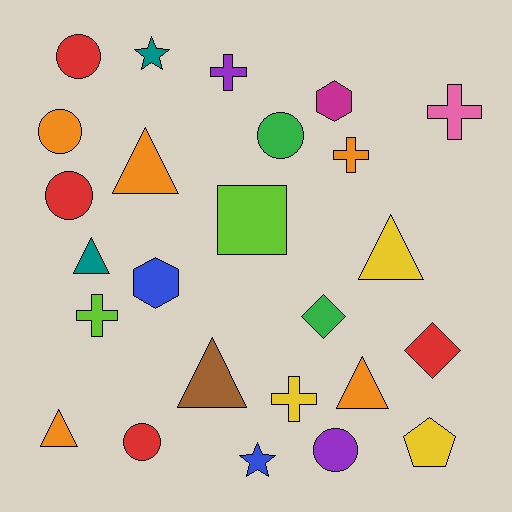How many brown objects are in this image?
There is 1 brown object.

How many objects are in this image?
There are 25 objects.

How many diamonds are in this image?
There are 2 diamonds.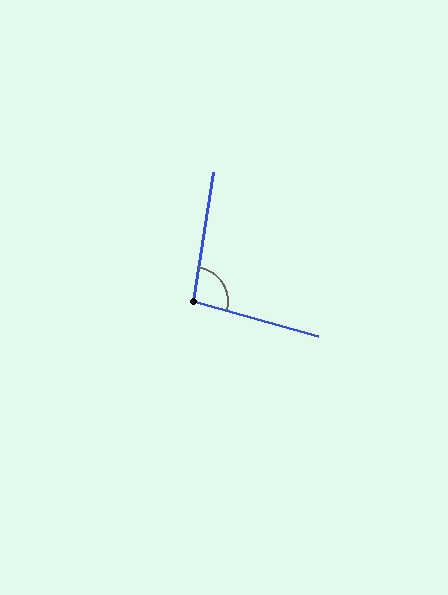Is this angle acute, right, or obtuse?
It is obtuse.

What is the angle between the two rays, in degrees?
Approximately 97 degrees.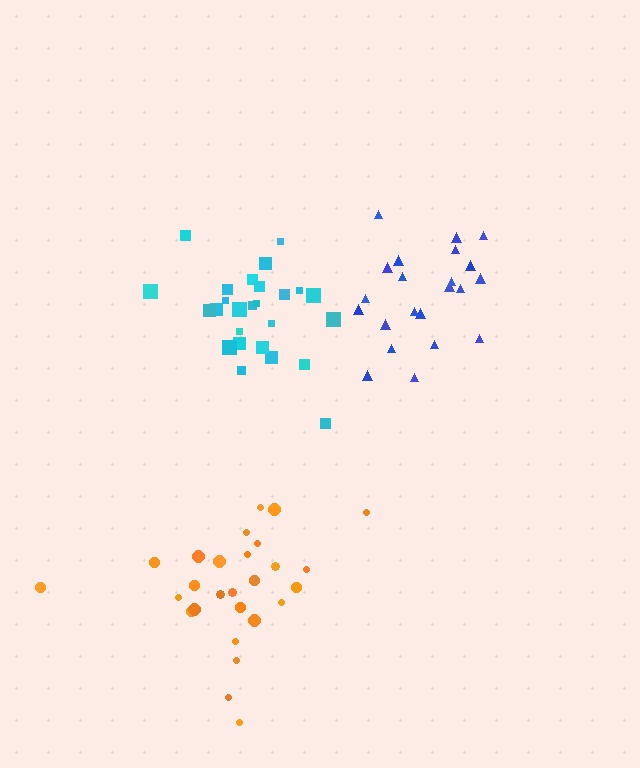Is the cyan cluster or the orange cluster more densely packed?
Cyan.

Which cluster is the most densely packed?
Cyan.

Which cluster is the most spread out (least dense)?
Orange.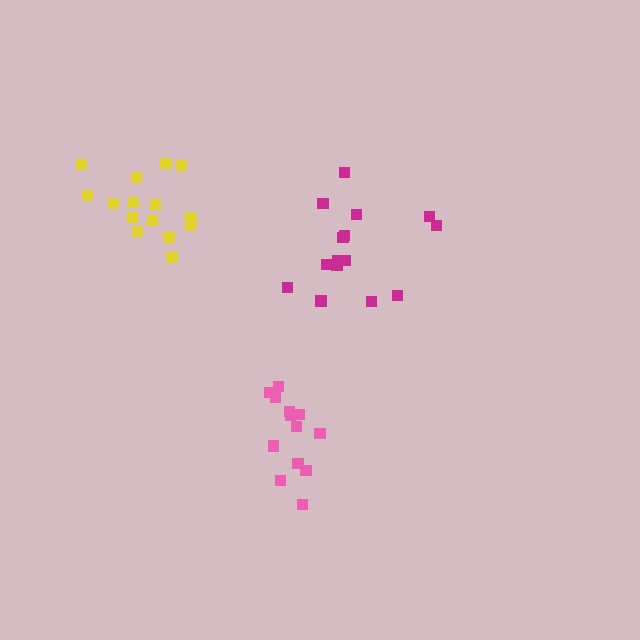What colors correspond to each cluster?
The clusters are colored: yellow, magenta, pink.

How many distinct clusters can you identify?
There are 3 distinct clusters.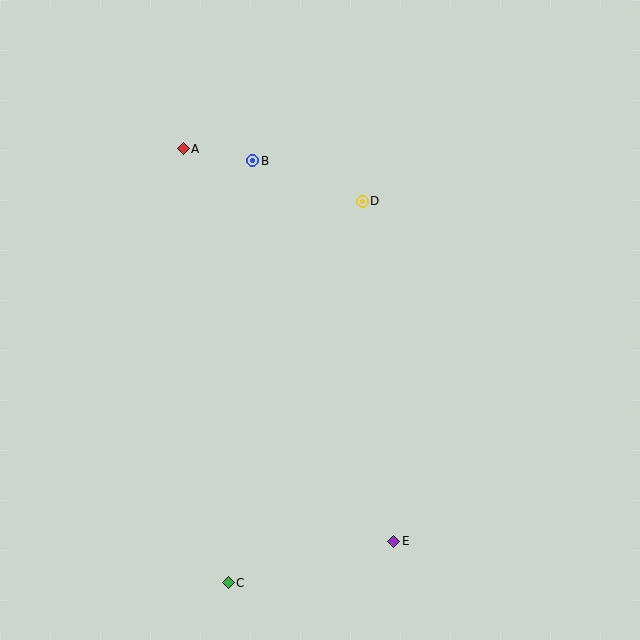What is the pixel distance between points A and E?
The distance between A and E is 446 pixels.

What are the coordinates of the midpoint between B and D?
The midpoint between B and D is at (307, 181).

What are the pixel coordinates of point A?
Point A is at (183, 149).